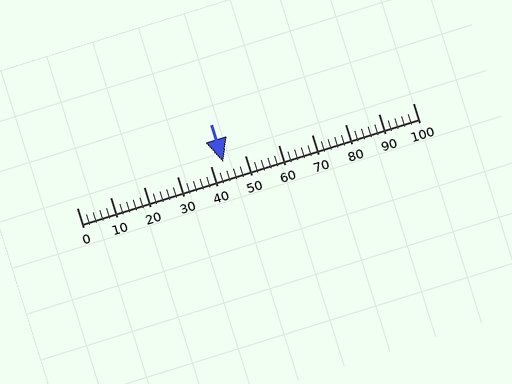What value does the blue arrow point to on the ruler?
The blue arrow points to approximately 44.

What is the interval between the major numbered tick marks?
The major tick marks are spaced 10 units apart.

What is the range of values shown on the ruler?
The ruler shows values from 0 to 100.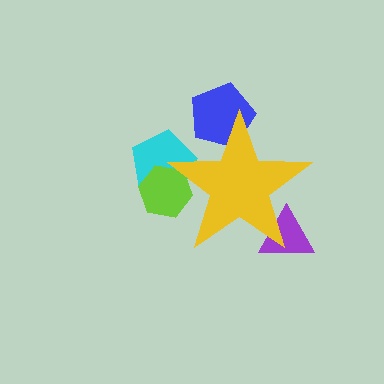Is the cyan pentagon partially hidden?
Yes, the cyan pentagon is partially hidden behind the yellow star.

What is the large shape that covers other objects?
A yellow star.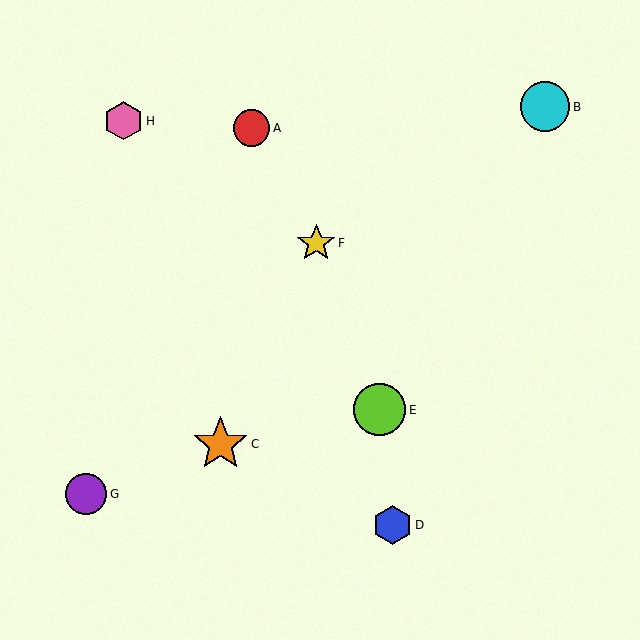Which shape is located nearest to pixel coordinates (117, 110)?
The pink hexagon (labeled H) at (123, 121) is nearest to that location.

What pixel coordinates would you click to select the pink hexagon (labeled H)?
Click at (123, 121) to select the pink hexagon H.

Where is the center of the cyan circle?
The center of the cyan circle is at (545, 107).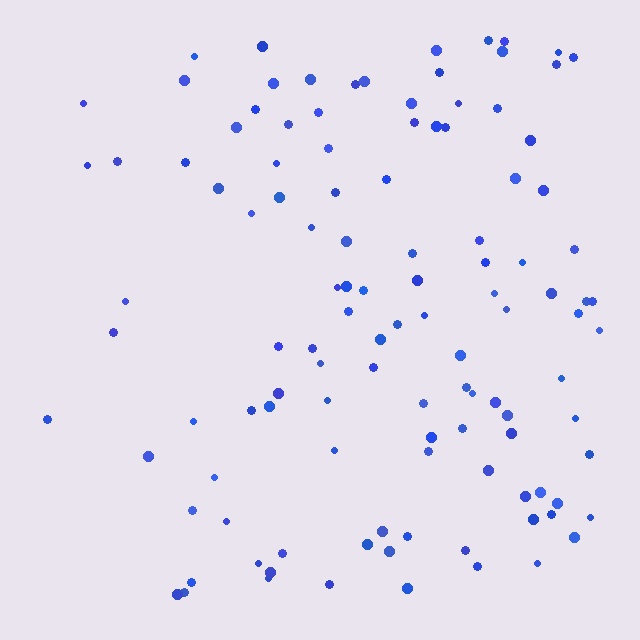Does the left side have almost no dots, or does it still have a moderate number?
Still a moderate number, just noticeably fewer than the right.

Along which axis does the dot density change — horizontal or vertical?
Horizontal.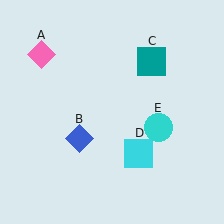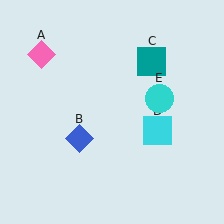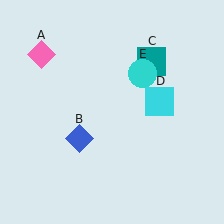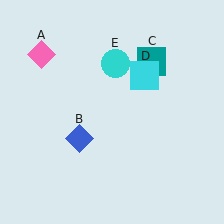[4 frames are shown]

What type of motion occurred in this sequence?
The cyan square (object D), cyan circle (object E) rotated counterclockwise around the center of the scene.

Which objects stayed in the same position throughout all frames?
Pink diamond (object A) and blue diamond (object B) and teal square (object C) remained stationary.